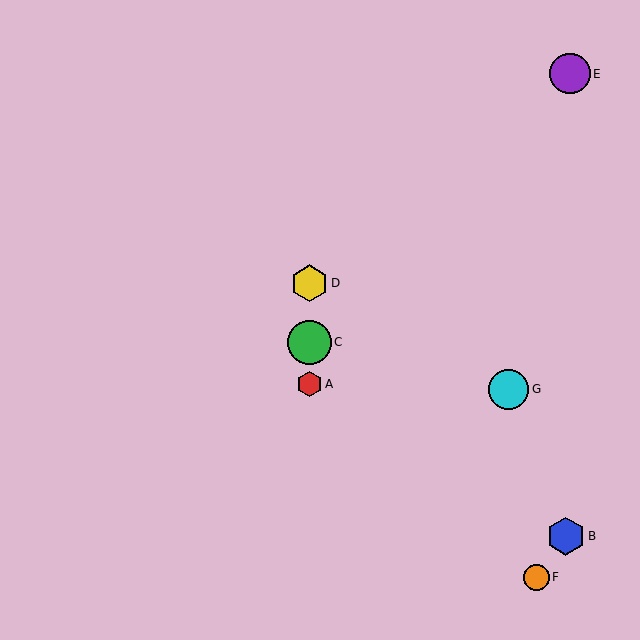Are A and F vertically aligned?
No, A is at x≈310 and F is at x≈537.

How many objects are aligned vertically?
3 objects (A, C, D) are aligned vertically.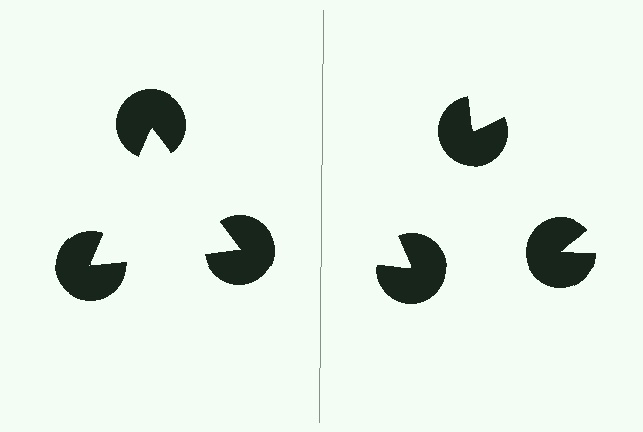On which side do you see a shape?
An illusory triangle appears on the left side. On the right side the wedge cuts are rotated, so no coherent shape forms.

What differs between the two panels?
The pac-man discs are positioned identically on both sides; only the wedge orientations differ. On the left they align to a triangle; on the right they are misaligned.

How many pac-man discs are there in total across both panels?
6 — 3 on each side.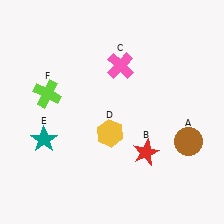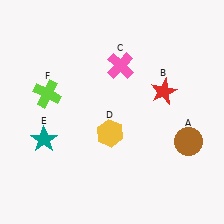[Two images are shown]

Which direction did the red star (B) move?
The red star (B) moved up.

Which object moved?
The red star (B) moved up.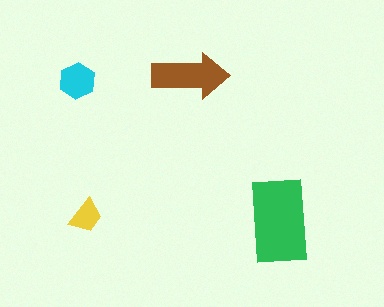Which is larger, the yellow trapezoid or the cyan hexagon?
The cyan hexagon.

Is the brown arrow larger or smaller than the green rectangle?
Smaller.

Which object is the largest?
The green rectangle.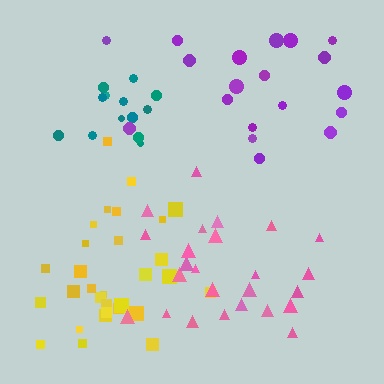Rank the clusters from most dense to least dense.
pink, teal, yellow, purple.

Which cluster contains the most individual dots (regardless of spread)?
Yellow (31).